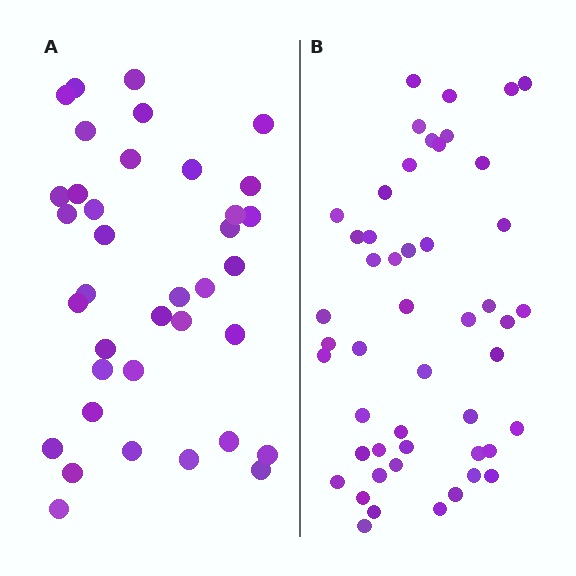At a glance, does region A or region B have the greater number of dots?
Region B (the right region) has more dots.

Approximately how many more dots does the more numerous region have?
Region B has roughly 12 or so more dots than region A.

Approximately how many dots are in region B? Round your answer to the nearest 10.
About 50 dots. (The exact count is 49, which rounds to 50.)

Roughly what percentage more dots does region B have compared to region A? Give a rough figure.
About 30% more.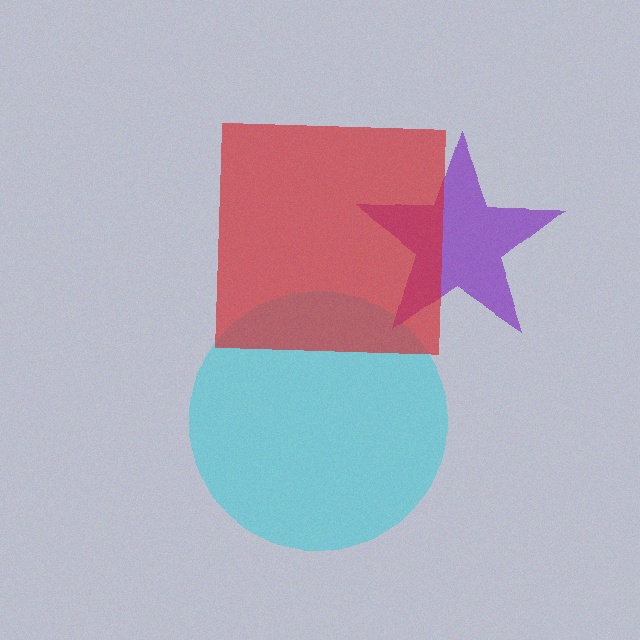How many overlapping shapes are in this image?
There are 3 overlapping shapes in the image.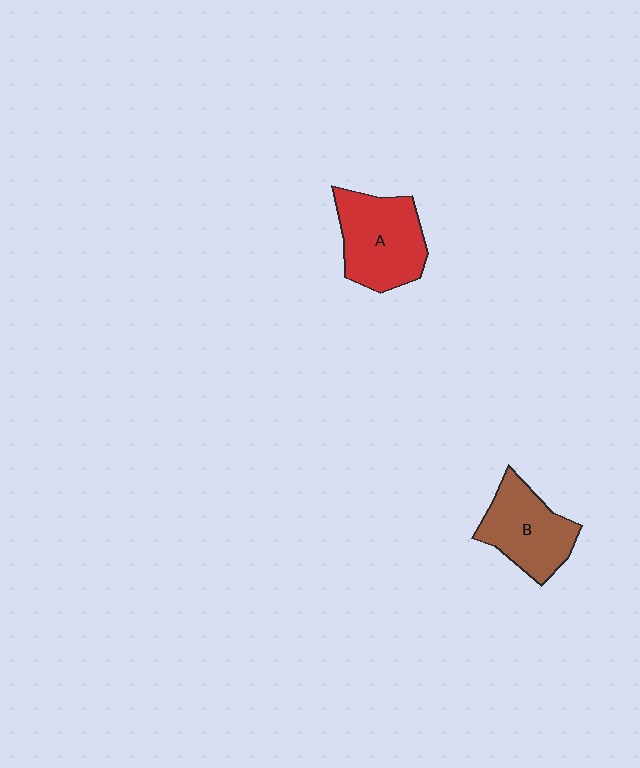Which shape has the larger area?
Shape A (red).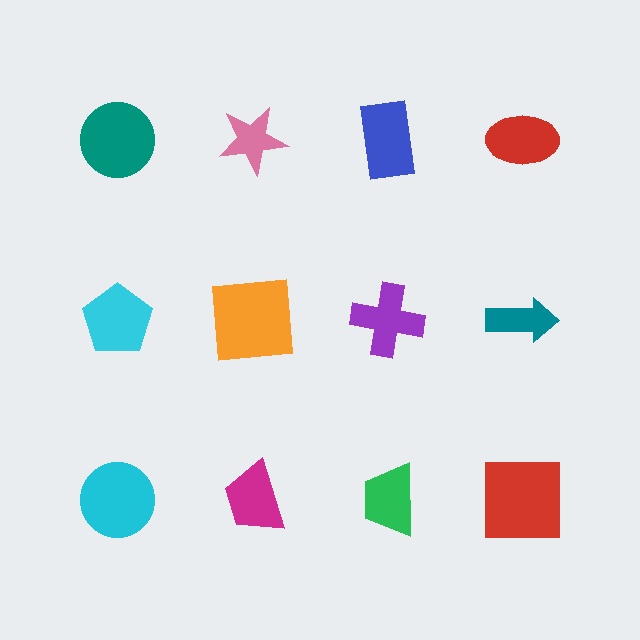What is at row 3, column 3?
A green trapezoid.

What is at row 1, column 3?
A blue rectangle.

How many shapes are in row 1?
4 shapes.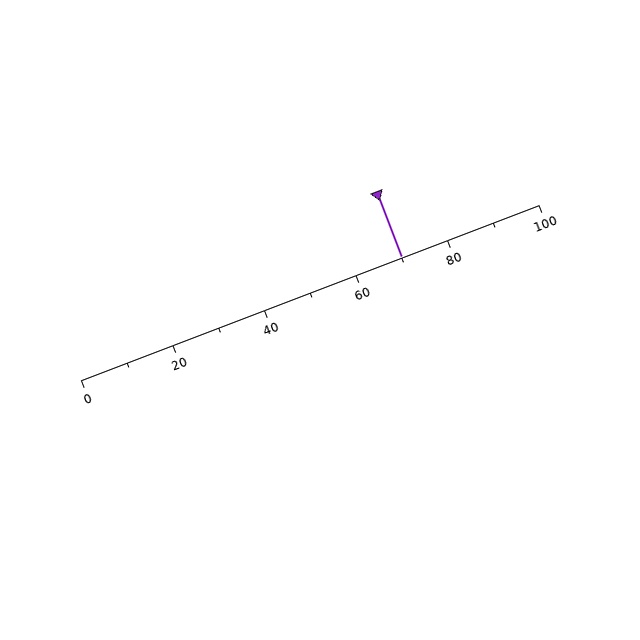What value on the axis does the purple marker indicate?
The marker indicates approximately 70.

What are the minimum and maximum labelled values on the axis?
The axis runs from 0 to 100.